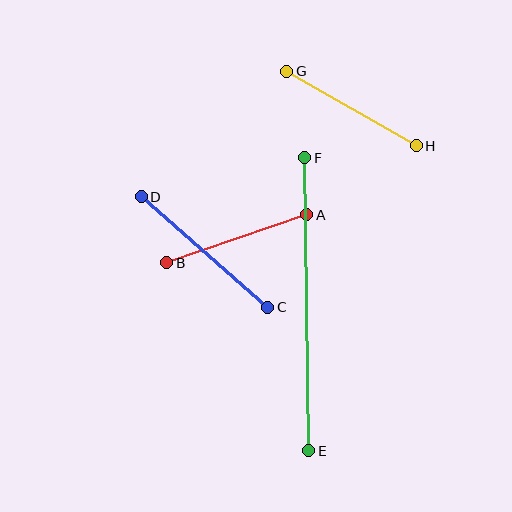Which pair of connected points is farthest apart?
Points E and F are farthest apart.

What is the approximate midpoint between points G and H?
The midpoint is at approximately (352, 109) pixels.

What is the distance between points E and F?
The distance is approximately 293 pixels.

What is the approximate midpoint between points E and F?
The midpoint is at approximately (307, 304) pixels.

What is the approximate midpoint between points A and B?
The midpoint is at approximately (237, 239) pixels.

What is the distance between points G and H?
The distance is approximately 149 pixels.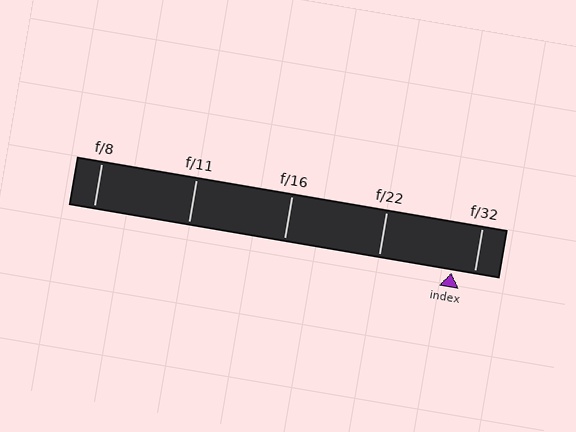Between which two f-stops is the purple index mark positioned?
The index mark is between f/22 and f/32.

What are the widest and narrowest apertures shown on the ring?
The widest aperture shown is f/8 and the narrowest is f/32.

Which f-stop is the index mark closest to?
The index mark is closest to f/32.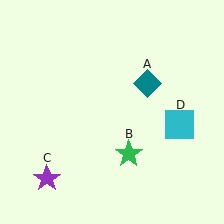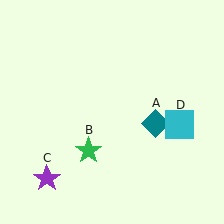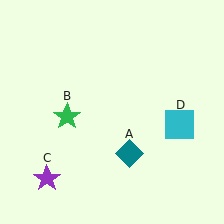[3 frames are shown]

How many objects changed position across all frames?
2 objects changed position: teal diamond (object A), green star (object B).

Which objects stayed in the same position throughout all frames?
Purple star (object C) and cyan square (object D) remained stationary.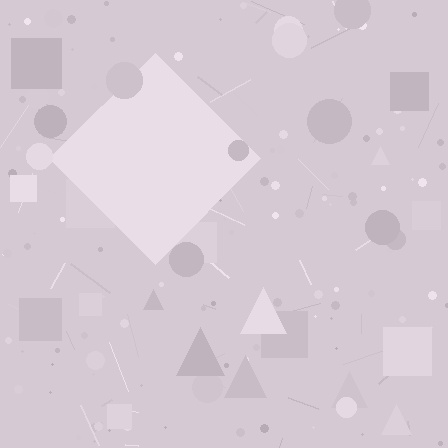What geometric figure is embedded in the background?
A diamond is embedded in the background.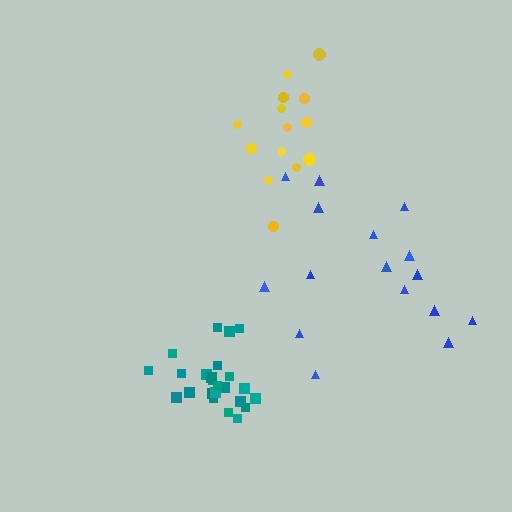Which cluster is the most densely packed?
Teal.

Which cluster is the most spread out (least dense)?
Blue.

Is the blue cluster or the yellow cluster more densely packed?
Yellow.